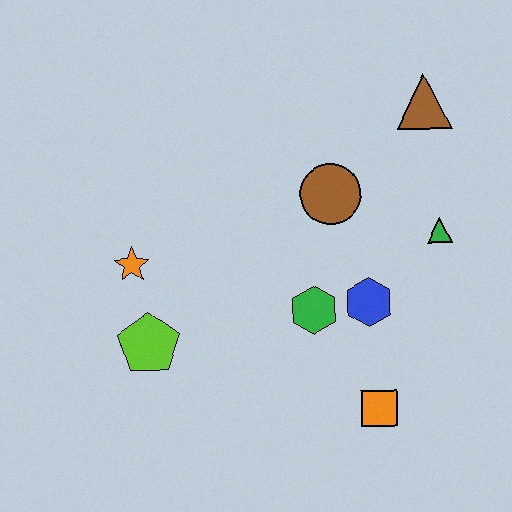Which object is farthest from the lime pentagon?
The brown triangle is farthest from the lime pentagon.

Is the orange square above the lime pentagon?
No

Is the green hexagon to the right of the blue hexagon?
No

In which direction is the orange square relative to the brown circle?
The orange square is below the brown circle.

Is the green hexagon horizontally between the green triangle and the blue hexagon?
No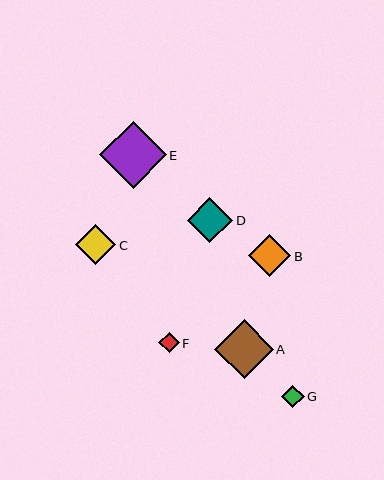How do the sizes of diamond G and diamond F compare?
Diamond G and diamond F are approximately the same size.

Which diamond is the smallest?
Diamond F is the smallest with a size of approximately 21 pixels.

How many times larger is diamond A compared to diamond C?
Diamond A is approximately 1.5 times the size of diamond C.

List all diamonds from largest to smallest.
From largest to smallest: E, A, D, B, C, G, F.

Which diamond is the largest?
Diamond E is the largest with a size of approximately 67 pixels.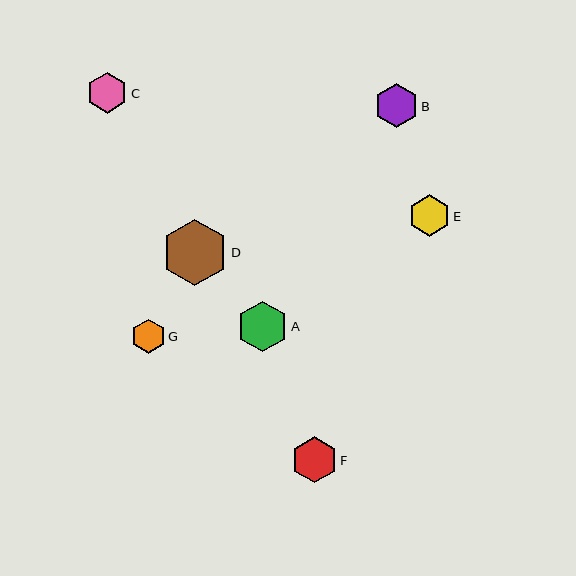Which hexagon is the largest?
Hexagon D is the largest with a size of approximately 66 pixels.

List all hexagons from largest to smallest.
From largest to smallest: D, A, F, B, E, C, G.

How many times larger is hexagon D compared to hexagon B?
Hexagon D is approximately 1.5 times the size of hexagon B.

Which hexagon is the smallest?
Hexagon G is the smallest with a size of approximately 34 pixels.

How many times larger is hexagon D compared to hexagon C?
Hexagon D is approximately 1.6 times the size of hexagon C.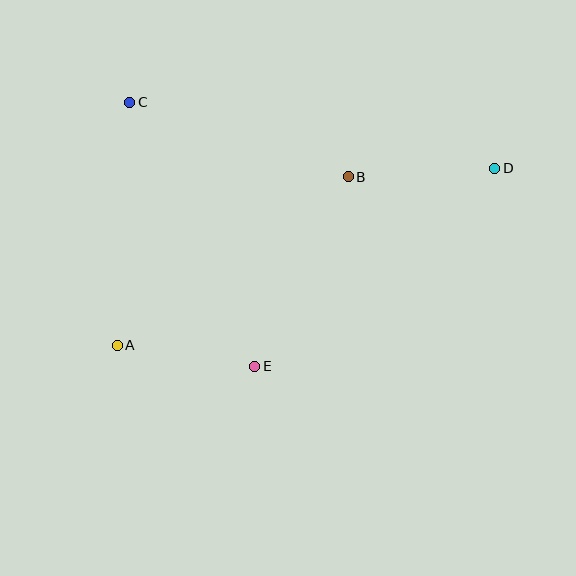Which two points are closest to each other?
Points A and E are closest to each other.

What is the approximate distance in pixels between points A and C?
The distance between A and C is approximately 244 pixels.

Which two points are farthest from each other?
Points A and D are farthest from each other.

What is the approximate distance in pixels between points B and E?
The distance between B and E is approximately 212 pixels.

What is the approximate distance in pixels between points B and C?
The distance between B and C is approximately 231 pixels.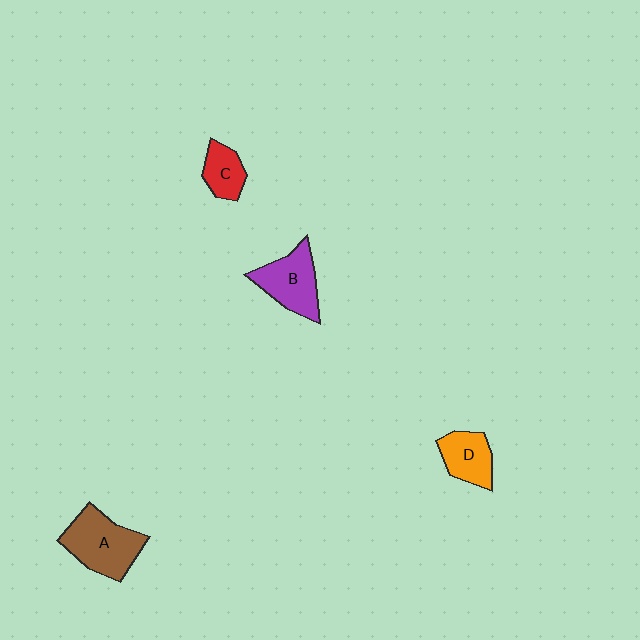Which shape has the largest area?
Shape A (brown).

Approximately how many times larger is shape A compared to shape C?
Approximately 2.0 times.